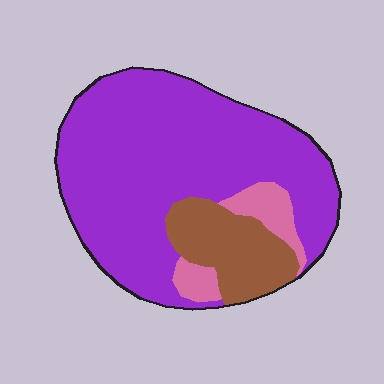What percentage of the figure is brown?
Brown takes up between a sixth and a third of the figure.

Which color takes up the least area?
Pink, at roughly 10%.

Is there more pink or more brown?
Brown.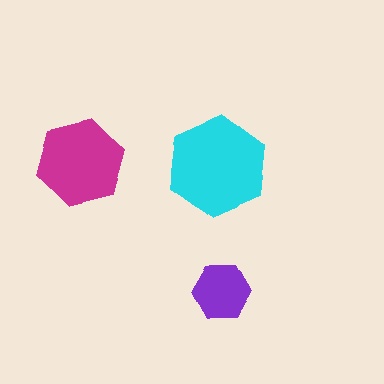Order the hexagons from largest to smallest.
the cyan one, the magenta one, the purple one.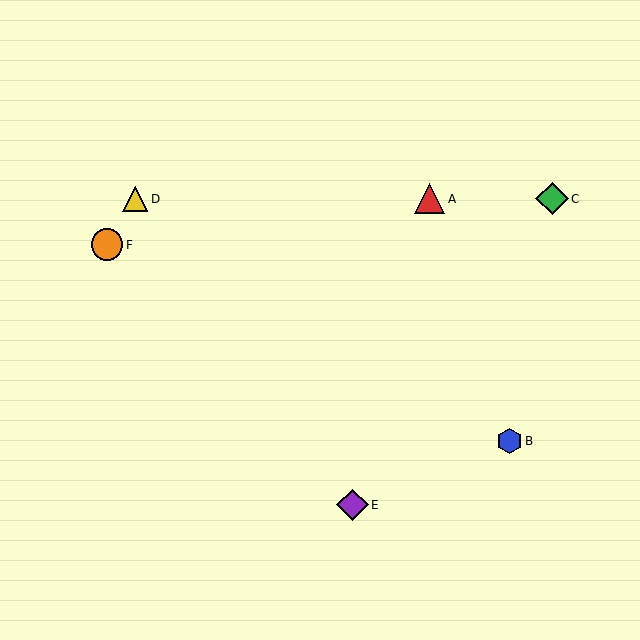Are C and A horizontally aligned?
Yes, both are at y≈199.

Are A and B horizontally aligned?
No, A is at y≈199 and B is at y≈441.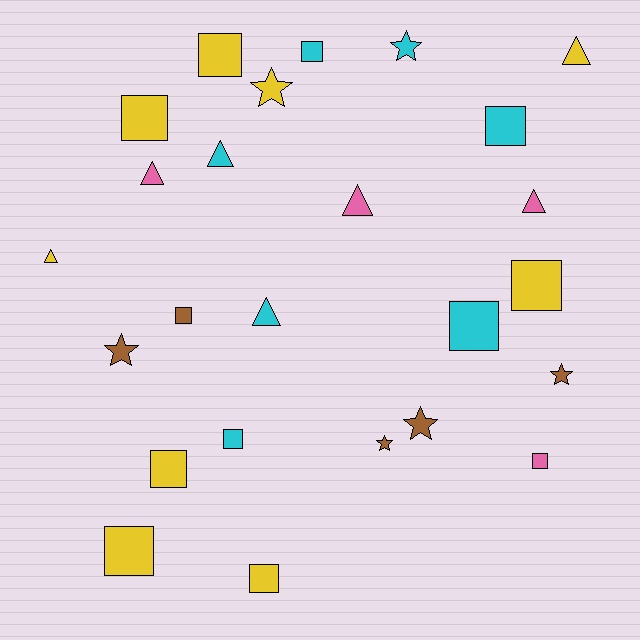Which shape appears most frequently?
Square, with 12 objects.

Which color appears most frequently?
Yellow, with 9 objects.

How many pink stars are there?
There are no pink stars.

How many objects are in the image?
There are 25 objects.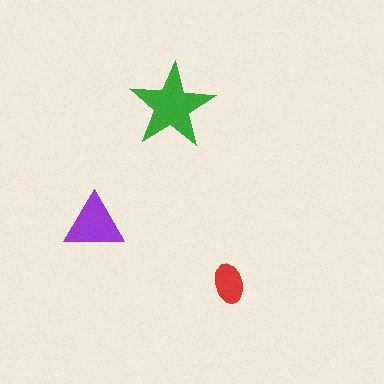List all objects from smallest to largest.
The red ellipse, the purple triangle, the green star.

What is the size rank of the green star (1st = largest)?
1st.